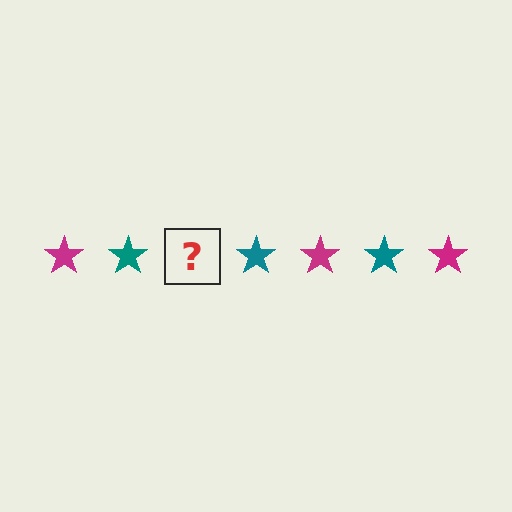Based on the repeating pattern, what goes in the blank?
The blank should be a magenta star.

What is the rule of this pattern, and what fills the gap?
The rule is that the pattern cycles through magenta, teal stars. The gap should be filled with a magenta star.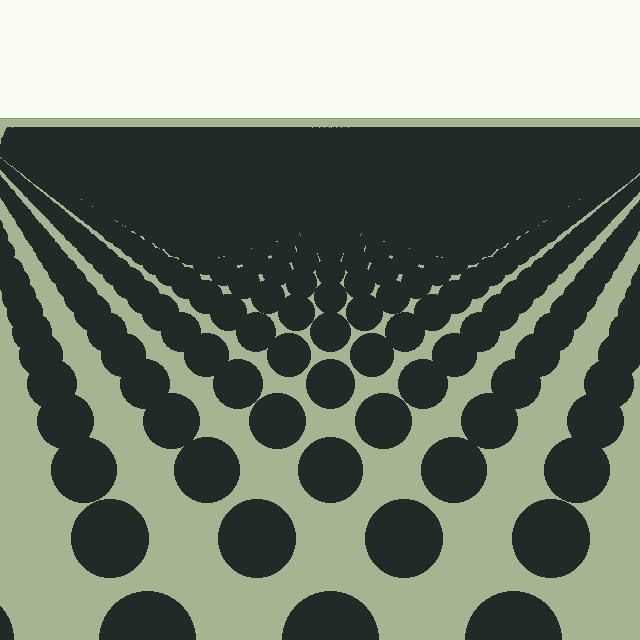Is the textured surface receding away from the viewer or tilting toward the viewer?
The surface is receding away from the viewer. Texture elements get smaller and denser toward the top.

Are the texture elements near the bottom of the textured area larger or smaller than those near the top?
Larger. Near the bottom, elements are closer to the viewer and appear at a bigger on-screen size.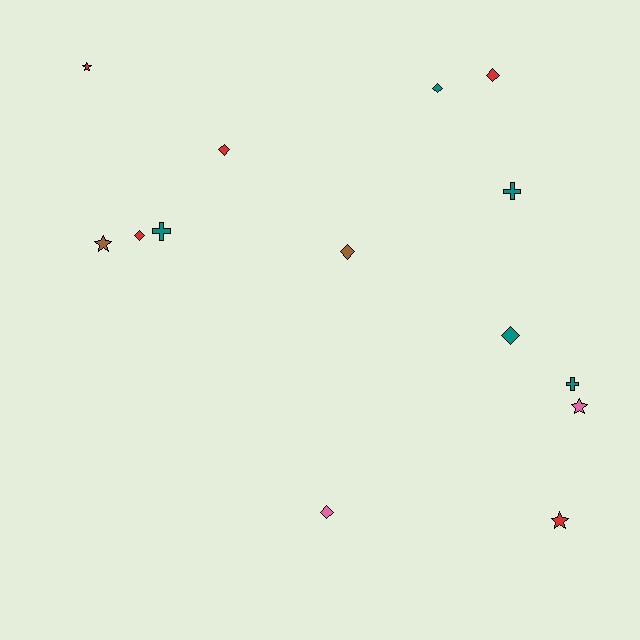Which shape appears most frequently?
Diamond, with 7 objects.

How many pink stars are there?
There is 1 pink star.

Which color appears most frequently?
Red, with 5 objects.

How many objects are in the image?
There are 14 objects.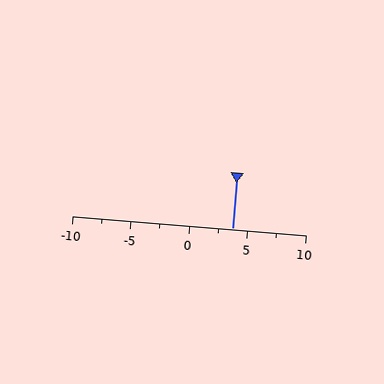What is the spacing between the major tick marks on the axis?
The major ticks are spaced 5 apart.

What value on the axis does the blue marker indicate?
The marker indicates approximately 3.8.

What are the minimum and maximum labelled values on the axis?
The axis runs from -10 to 10.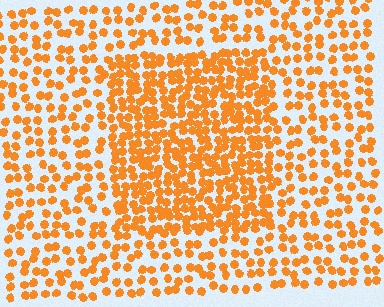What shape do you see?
I see a rectangle.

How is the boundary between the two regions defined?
The boundary is defined by a change in element density (approximately 1.9x ratio). All elements are the same color, size, and shape.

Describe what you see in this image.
The image contains small orange elements arranged at two different densities. A rectangle-shaped region is visible where the elements are more densely packed than the surrounding area.